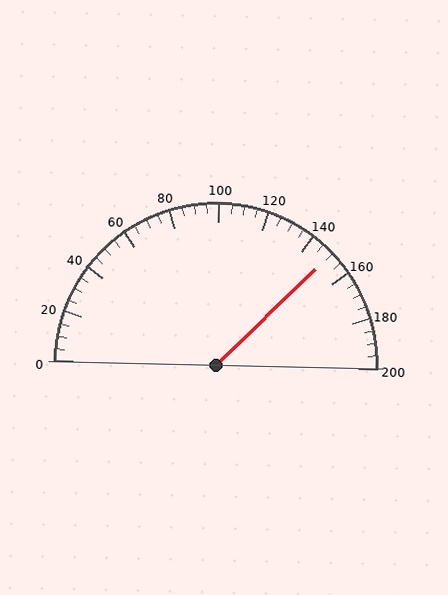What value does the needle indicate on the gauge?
The needle indicates approximately 150.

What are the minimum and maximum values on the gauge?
The gauge ranges from 0 to 200.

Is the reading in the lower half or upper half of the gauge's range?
The reading is in the upper half of the range (0 to 200).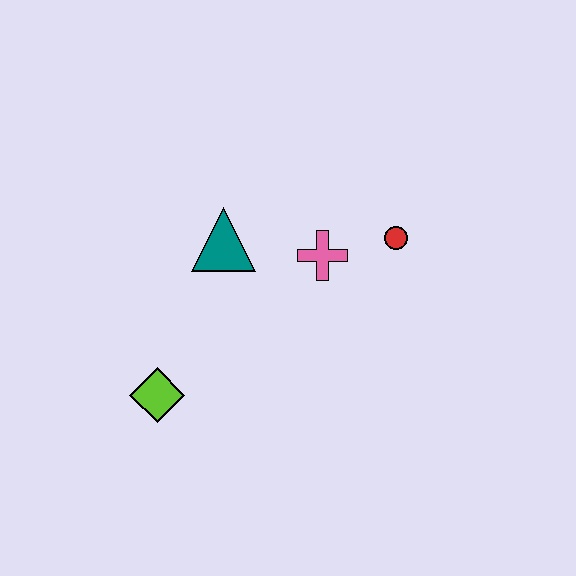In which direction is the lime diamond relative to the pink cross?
The lime diamond is to the left of the pink cross.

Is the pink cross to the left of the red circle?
Yes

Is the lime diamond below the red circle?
Yes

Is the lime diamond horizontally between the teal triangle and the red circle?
No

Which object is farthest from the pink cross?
The lime diamond is farthest from the pink cross.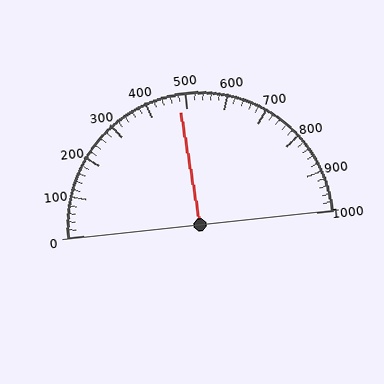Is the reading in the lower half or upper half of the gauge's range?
The reading is in the lower half of the range (0 to 1000).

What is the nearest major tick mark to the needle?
The nearest major tick mark is 500.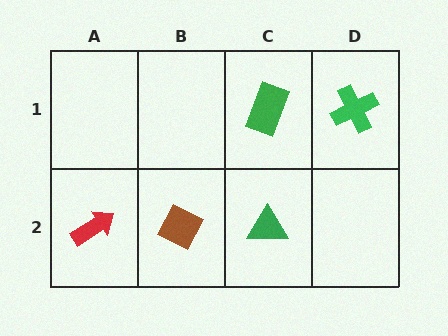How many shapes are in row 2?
3 shapes.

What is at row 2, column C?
A green triangle.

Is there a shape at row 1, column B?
No, that cell is empty.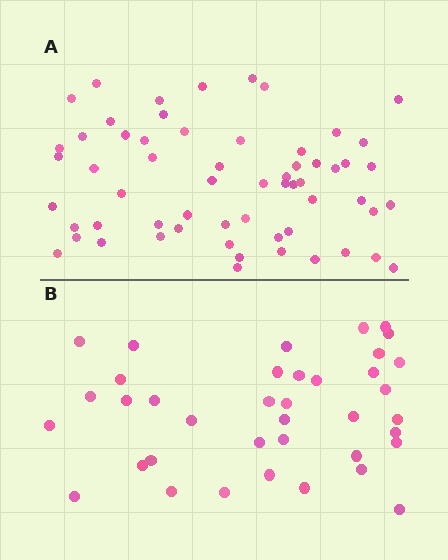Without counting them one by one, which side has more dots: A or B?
Region A (the top region) has more dots.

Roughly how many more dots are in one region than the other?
Region A has approximately 20 more dots than region B.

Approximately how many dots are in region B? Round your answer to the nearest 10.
About 40 dots. (The exact count is 38, which rounds to 40.)